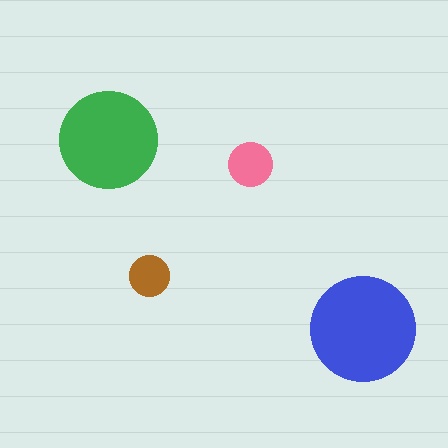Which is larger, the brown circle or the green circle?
The green one.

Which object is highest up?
The green circle is topmost.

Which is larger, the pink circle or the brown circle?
The pink one.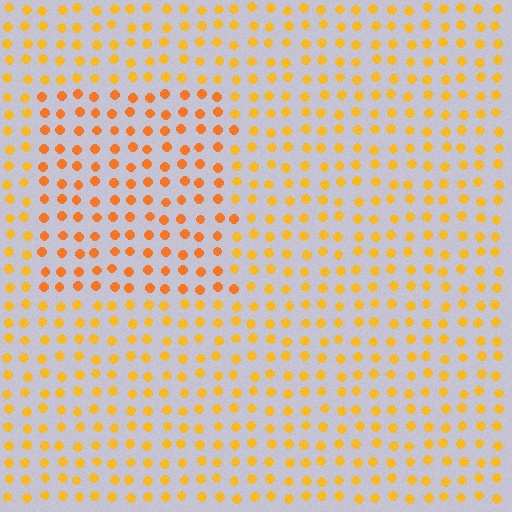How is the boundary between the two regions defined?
The boundary is defined purely by a slight shift in hue (about 20 degrees). Spacing, size, and orientation are identical on both sides.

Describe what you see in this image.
The image is filled with small yellow elements in a uniform arrangement. A rectangle-shaped region is visible where the elements are tinted to a slightly different hue, forming a subtle color boundary.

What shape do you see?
I see a rectangle.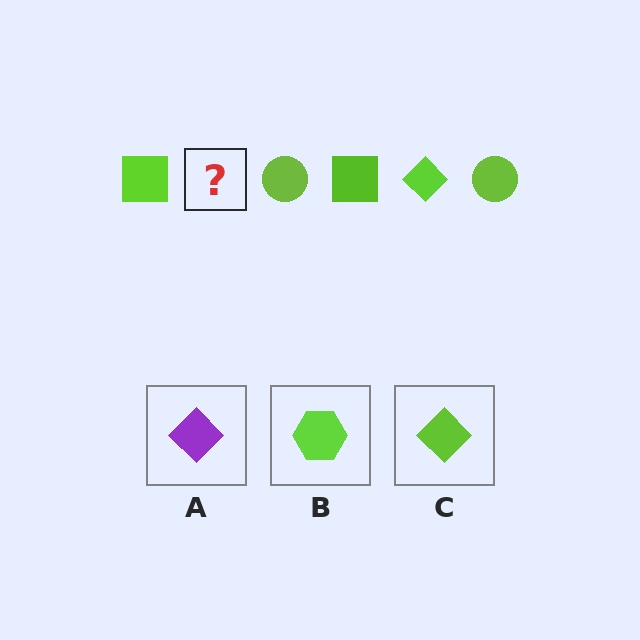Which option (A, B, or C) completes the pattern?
C.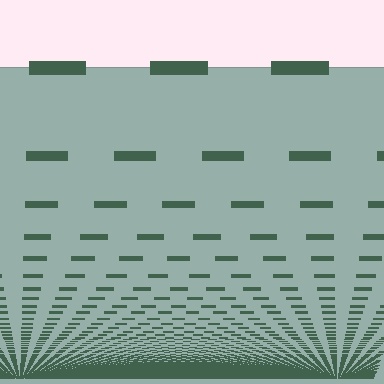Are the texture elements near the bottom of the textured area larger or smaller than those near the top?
Smaller. The gradient is inverted — elements near the bottom are smaller and denser.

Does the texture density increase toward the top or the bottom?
Density increases toward the bottom.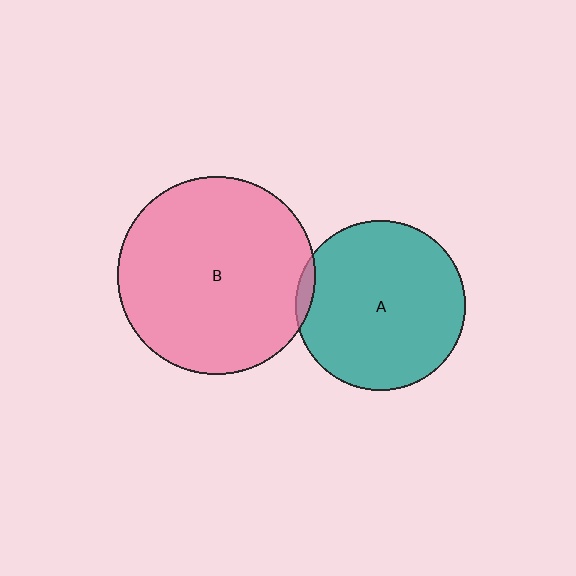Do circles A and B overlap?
Yes.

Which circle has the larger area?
Circle B (pink).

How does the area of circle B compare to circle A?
Approximately 1.4 times.